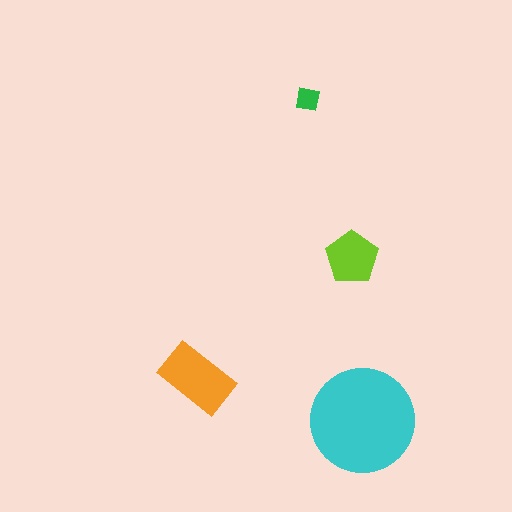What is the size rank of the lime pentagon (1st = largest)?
3rd.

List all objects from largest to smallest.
The cyan circle, the orange rectangle, the lime pentagon, the green square.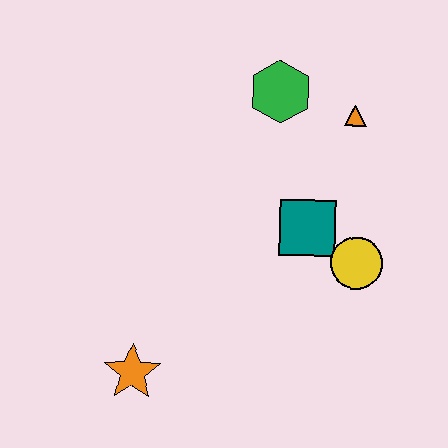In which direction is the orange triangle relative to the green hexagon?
The orange triangle is to the right of the green hexagon.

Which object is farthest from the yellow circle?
The orange star is farthest from the yellow circle.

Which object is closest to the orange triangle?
The green hexagon is closest to the orange triangle.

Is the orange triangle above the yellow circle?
Yes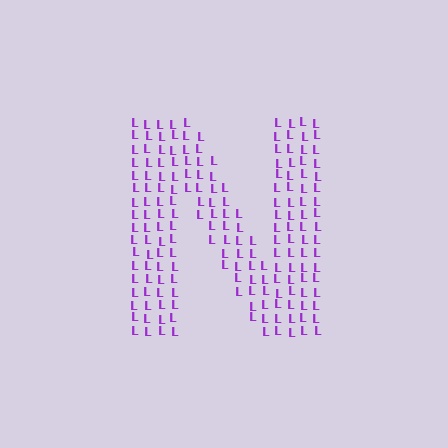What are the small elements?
The small elements are letter L's.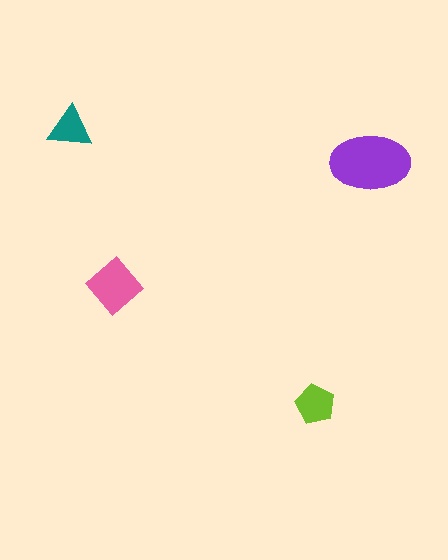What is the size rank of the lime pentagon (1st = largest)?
3rd.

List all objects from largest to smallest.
The purple ellipse, the pink diamond, the lime pentagon, the teal triangle.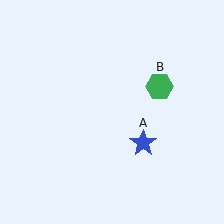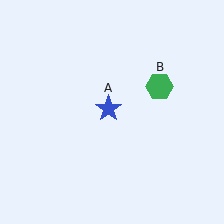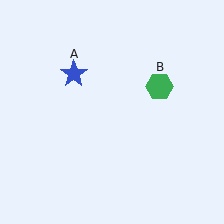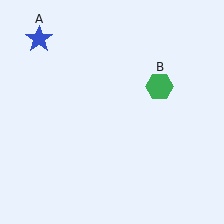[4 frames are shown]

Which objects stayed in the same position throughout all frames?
Green hexagon (object B) remained stationary.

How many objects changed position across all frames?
1 object changed position: blue star (object A).